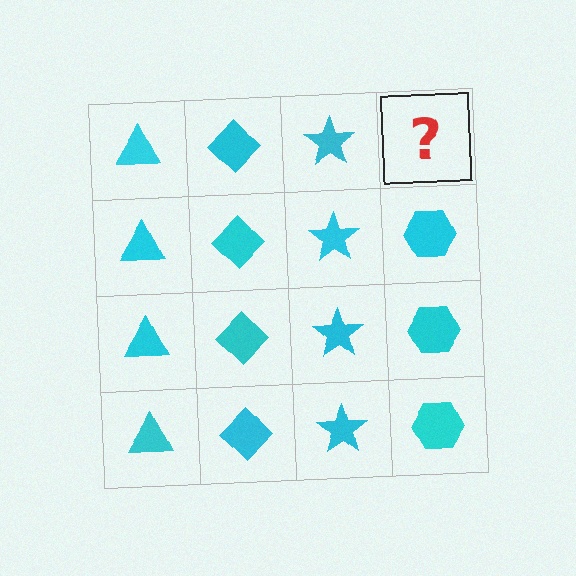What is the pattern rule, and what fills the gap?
The rule is that each column has a consistent shape. The gap should be filled with a cyan hexagon.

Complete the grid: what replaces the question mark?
The question mark should be replaced with a cyan hexagon.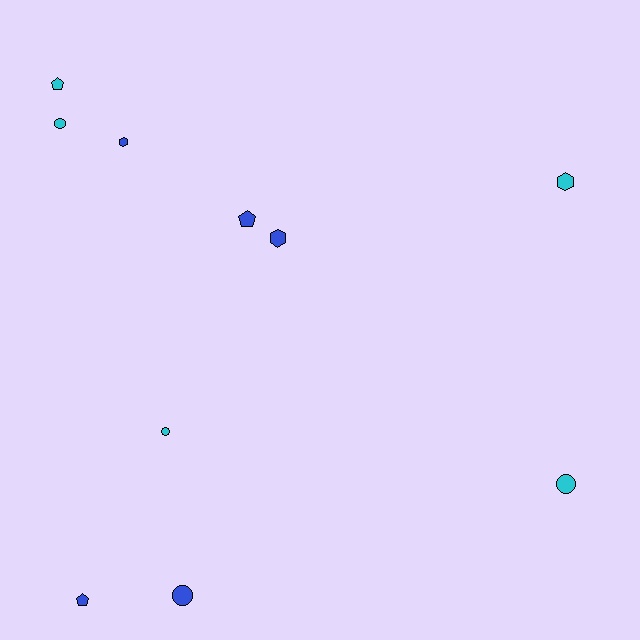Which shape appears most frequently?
Circle, with 4 objects.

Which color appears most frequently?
Cyan, with 5 objects.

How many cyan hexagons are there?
There is 1 cyan hexagon.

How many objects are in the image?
There are 10 objects.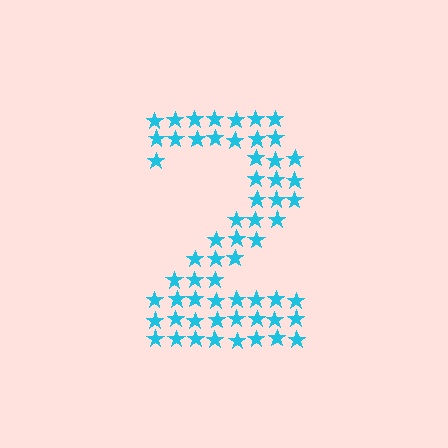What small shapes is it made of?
It is made of small stars.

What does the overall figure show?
The overall figure shows the digit 2.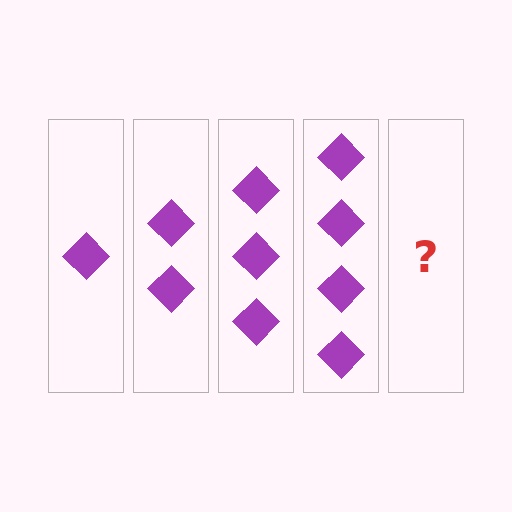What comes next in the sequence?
The next element should be 5 diamonds.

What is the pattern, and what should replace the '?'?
The pattern is that each step adds one more diamond. The '?' should be 5 diamonds.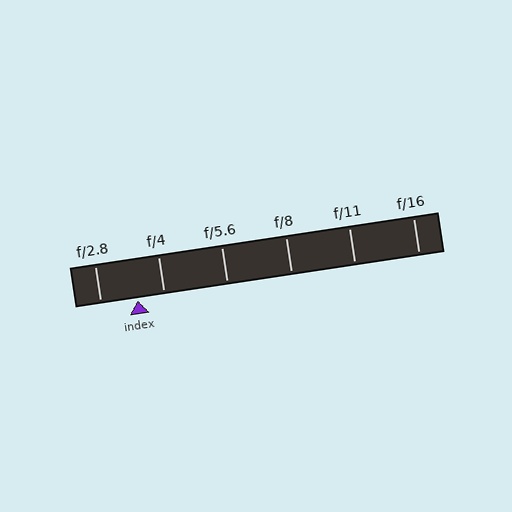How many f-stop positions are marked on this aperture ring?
There are 6 f-stop positions marked.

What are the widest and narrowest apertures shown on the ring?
The widest aperture shown is f/2.8 and the narrowest is f/16.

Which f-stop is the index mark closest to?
The index mark is closest to f/4.